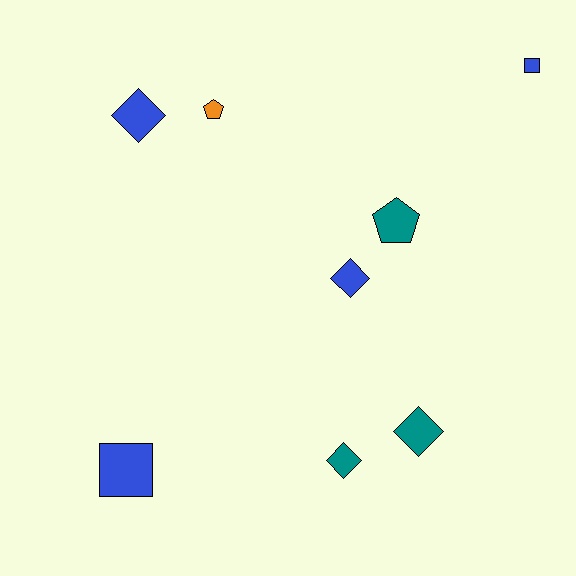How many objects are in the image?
There are 8 objects.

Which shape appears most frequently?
Diamond, with 4 objects.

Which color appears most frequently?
Blue, with 4 objects.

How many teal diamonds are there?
There are 2 teal diamonds.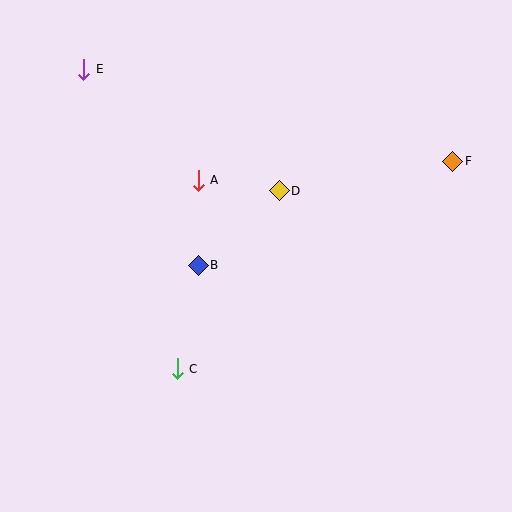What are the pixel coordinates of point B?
Point B is at (198, 265).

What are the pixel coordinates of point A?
Point A is at (198, 180).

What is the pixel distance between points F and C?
The distance between F and C is 345 pixels.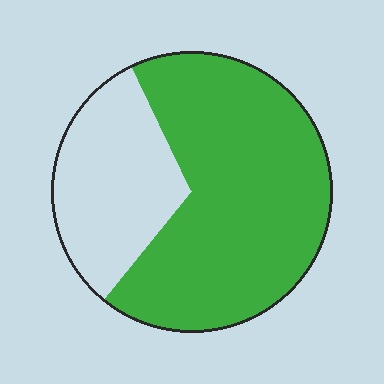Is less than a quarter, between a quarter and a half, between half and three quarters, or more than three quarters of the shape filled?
Between half and three quarters.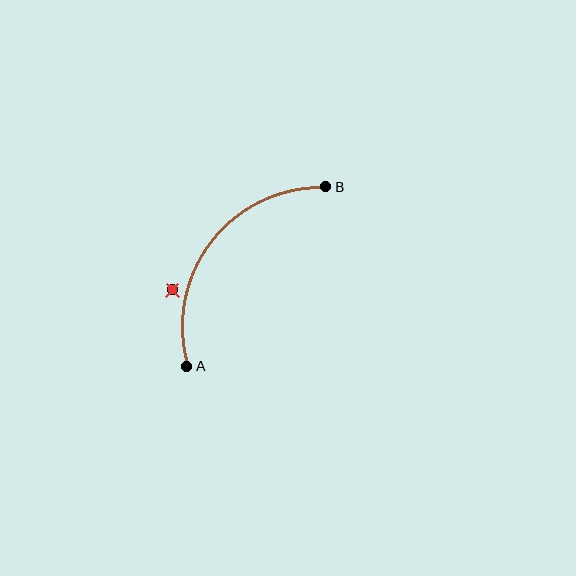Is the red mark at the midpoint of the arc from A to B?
No — the red mark does not lie on the arc at all. It sits slightly outside the curve.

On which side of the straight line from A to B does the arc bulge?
The arc bulges above and to the left of the straight line connecting A and B.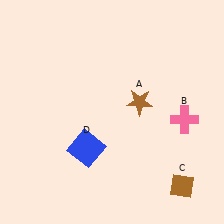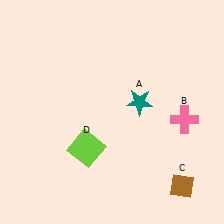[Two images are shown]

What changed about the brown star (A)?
In Image 1, A is brown. In Image 2, it changed to teal.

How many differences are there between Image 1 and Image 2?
There are 2 differences between the two images.